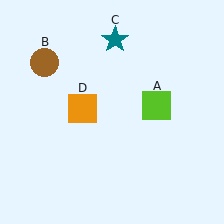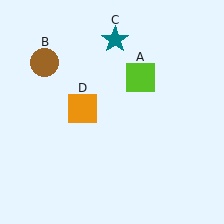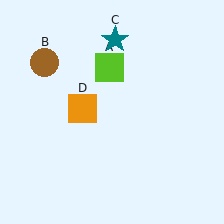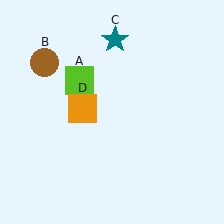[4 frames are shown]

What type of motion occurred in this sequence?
The lime square (object A) rotated counterclockwise around the center of the scene.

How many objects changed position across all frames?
1 object changed position: lime square (object A).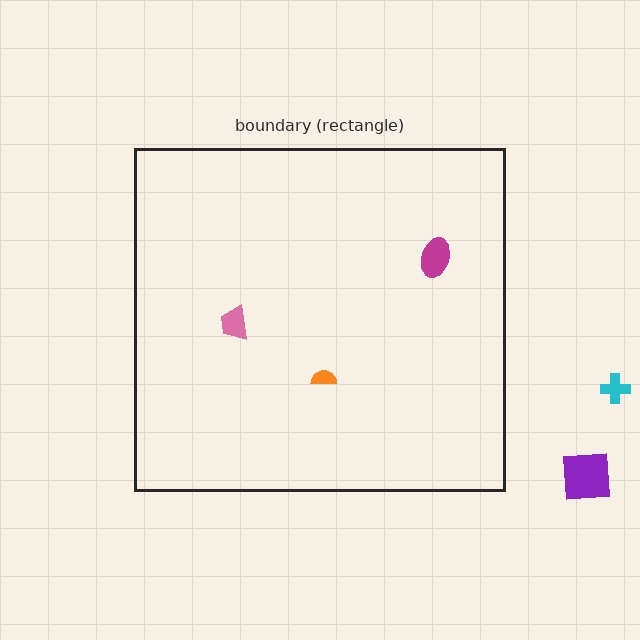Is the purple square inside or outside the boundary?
Outside.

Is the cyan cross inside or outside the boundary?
Outside.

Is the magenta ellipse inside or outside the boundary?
Inside.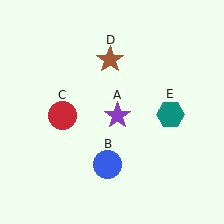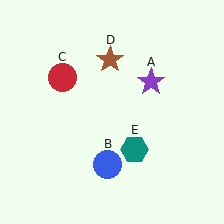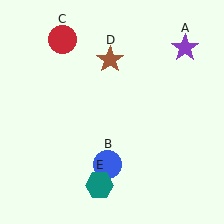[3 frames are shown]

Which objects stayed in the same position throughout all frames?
Blue circle (object B) and brown star (object D) remained stationary.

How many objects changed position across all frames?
3 objects changed position: purple star (object A), red circle (object C), teal hexagon (object E).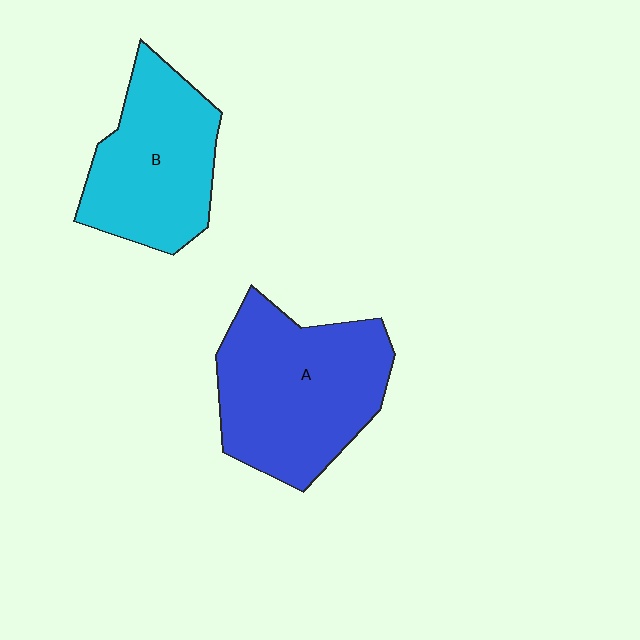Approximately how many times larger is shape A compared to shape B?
Approximately 1.3 times.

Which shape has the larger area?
Shape A (blue).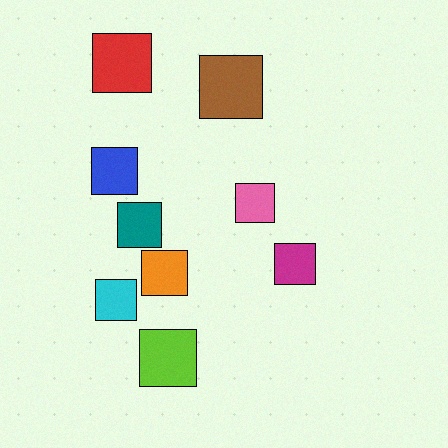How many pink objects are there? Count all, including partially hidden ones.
There is 1 pink object.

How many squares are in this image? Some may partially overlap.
There are 9 squares.